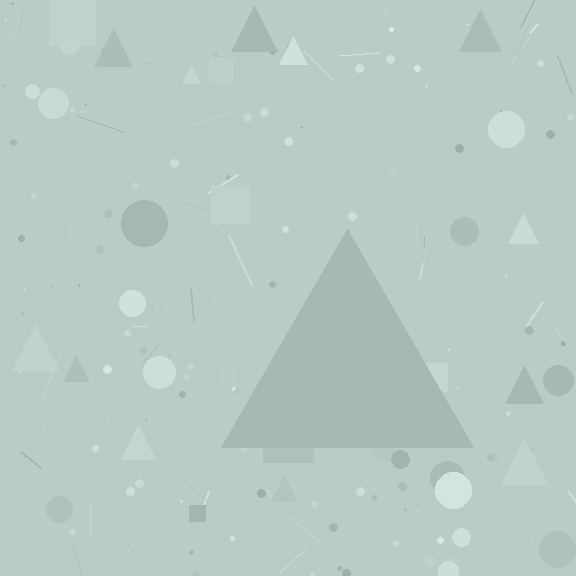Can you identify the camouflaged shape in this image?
The camouflaged shape is a triangle.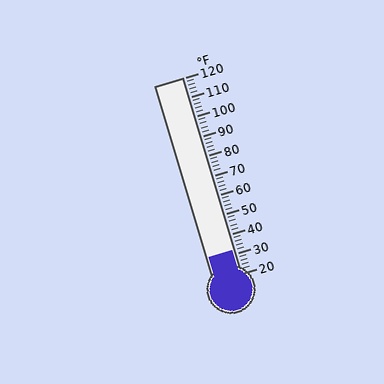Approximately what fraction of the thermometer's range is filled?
The thermometer is filled to approximately 10% of its range.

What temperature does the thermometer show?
The thermometer shows approximately 32°F.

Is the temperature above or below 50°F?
The temperature is below 50°F.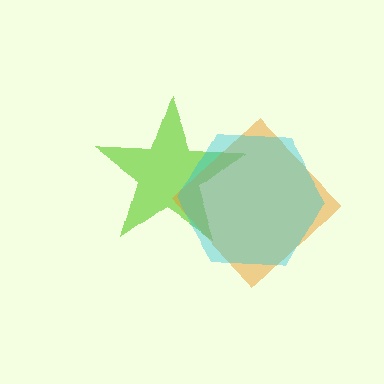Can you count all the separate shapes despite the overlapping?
Yes, there are 3 separate shapes.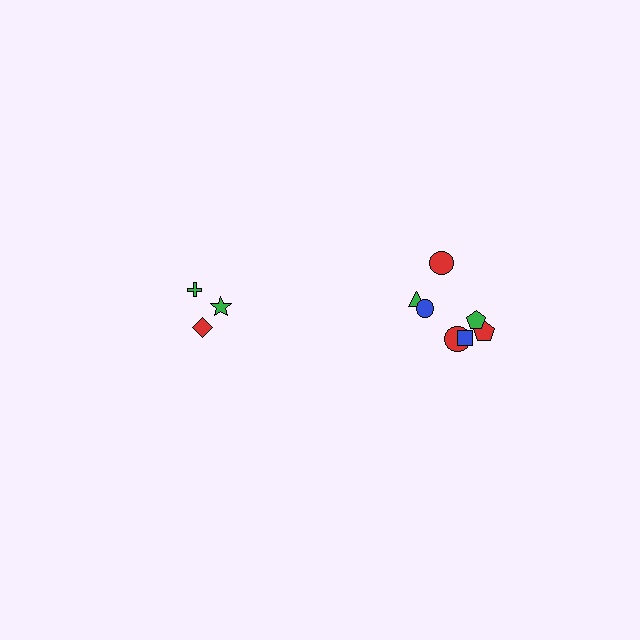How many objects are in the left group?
There are 3 objects.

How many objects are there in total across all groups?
There are 10 objects.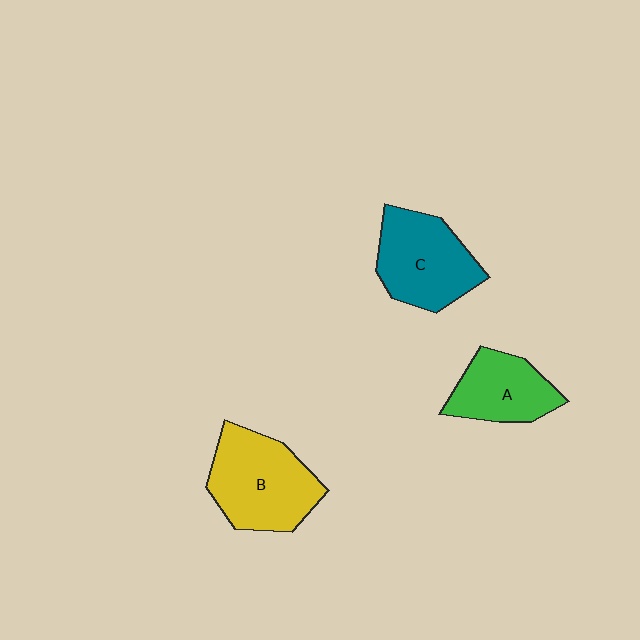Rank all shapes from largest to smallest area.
From largest to smallest: B (yellow), C (teal), A (green).